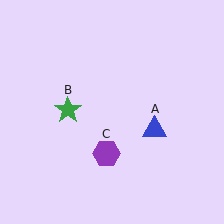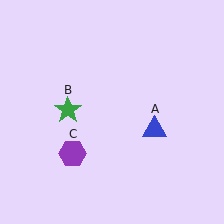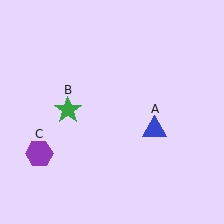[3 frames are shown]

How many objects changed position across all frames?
1 object changed position: purple hexagon (object C).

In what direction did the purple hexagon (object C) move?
The purple hexagon (object C) moved left.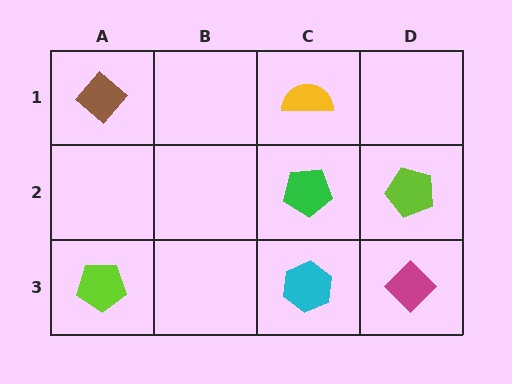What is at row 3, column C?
A cyan hexagon.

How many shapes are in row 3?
3 shapes.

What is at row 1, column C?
A yellow semicircle.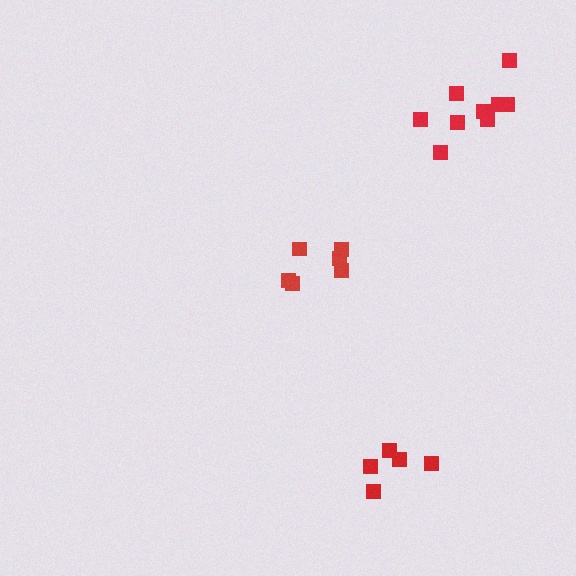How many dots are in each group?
Group 1: 5 dots, Group 2: 9 dots, Group 3: 6 dots (20 total).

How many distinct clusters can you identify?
There are 3 distinct clusters.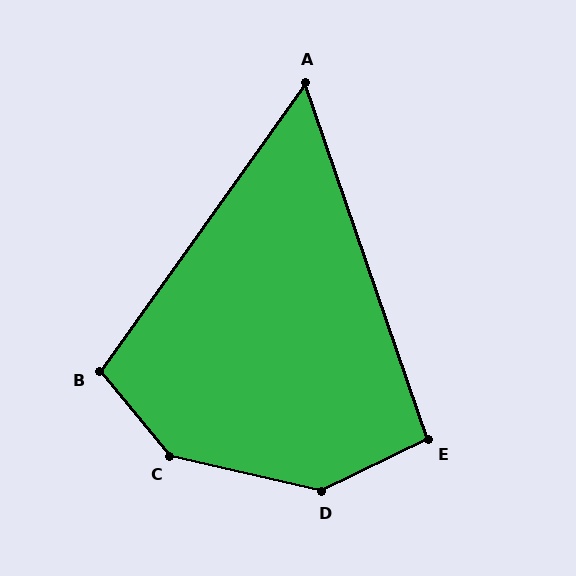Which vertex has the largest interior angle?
C, at approximately 142 degrees.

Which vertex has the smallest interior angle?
A, at approximately 54 degrees.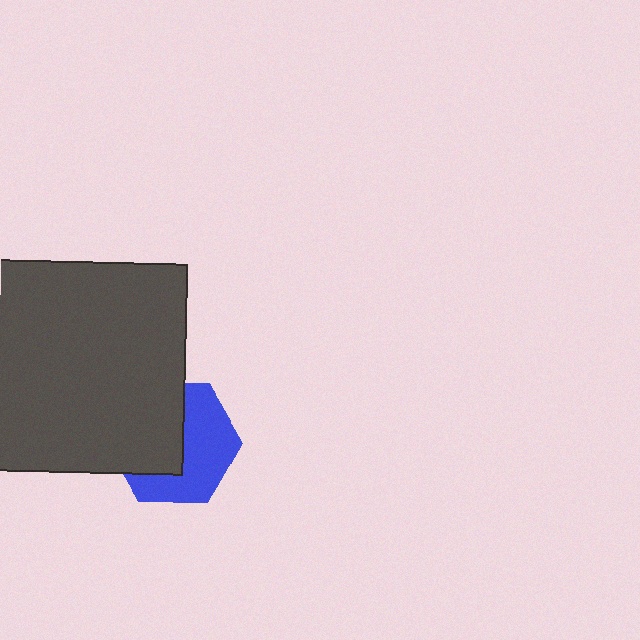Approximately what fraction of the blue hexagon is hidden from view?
Roughly 49% of the blue hexagon is hidden behind the dark gray rectangle.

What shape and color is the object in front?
The object in front is a dark gray rectangle.